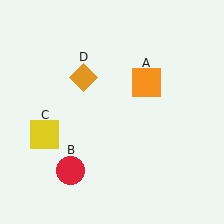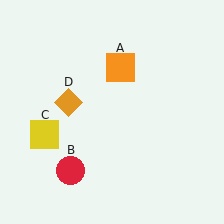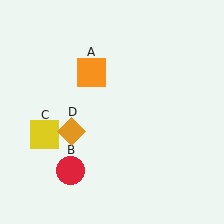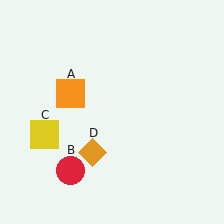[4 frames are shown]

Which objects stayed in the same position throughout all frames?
Red circle (object B) and yellow square (object C) remained stationary.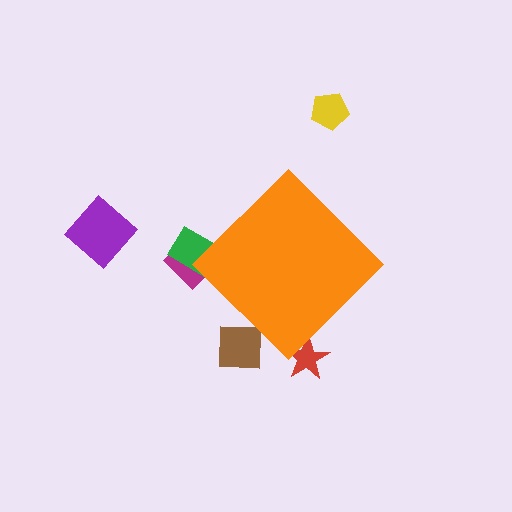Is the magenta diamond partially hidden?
Yes, the magenta diamond is partially hidden behind the orange diamond.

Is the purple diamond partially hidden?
No, the purple diamond is fully visible.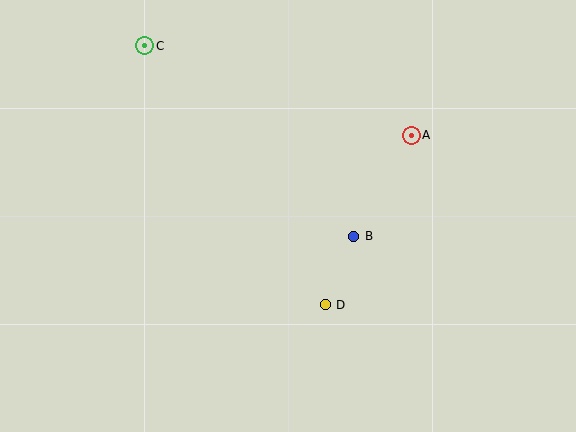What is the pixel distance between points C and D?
The distance between C and D is 316 pixels.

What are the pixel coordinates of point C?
Point C is at (145, 46).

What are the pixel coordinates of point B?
Point B is at (354, 236).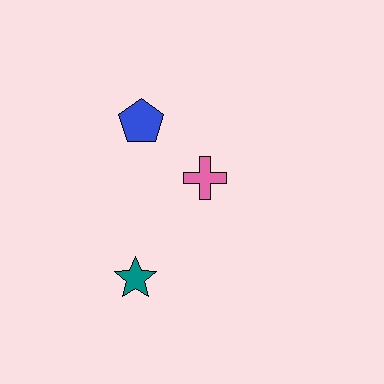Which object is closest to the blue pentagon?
The pink cross is closest to the blue pentagon.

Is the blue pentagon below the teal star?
No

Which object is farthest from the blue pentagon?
The teal star is farthest from the blue pentagon.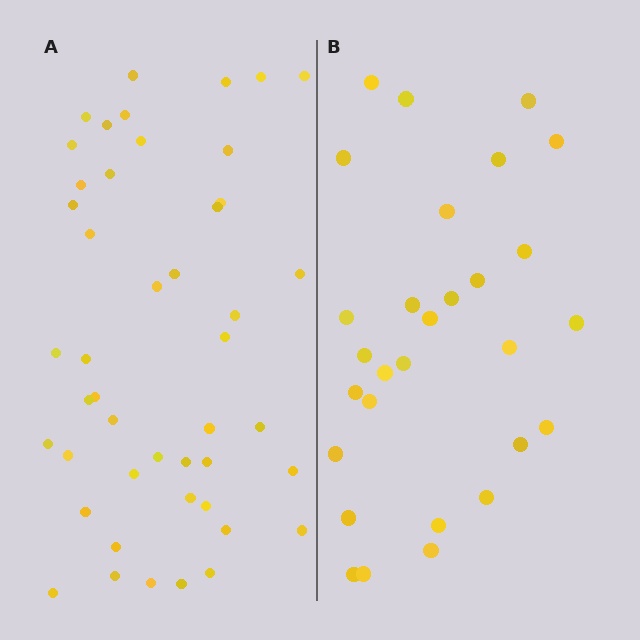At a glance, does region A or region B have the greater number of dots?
Region A (the left region) has more dots.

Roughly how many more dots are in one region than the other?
Region A has approximately 15 more dots than region B.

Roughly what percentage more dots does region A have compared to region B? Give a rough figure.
About 60% more.